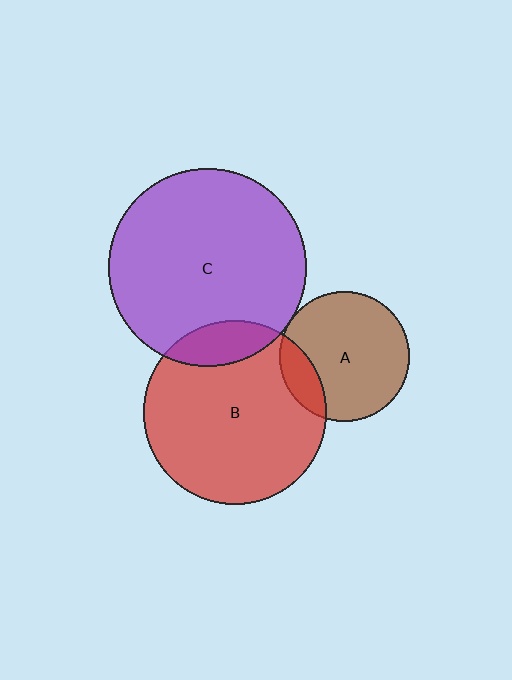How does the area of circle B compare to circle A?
Approximately 2.0 times.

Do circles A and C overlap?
Yes.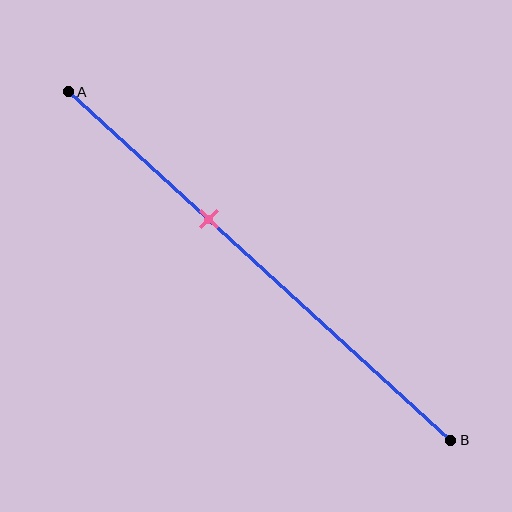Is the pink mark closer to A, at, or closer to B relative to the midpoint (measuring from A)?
The pink mark is closer to point A than the midpoint of segment AB.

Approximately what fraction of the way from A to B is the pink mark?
The pink mark is approximately 35% of the way from A to B.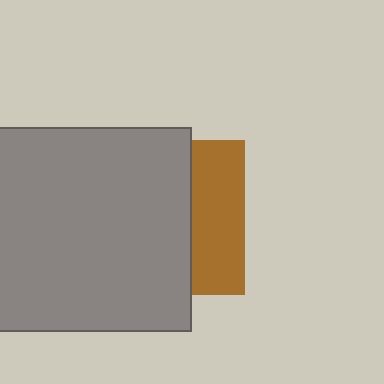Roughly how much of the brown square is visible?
A small part of it is visible (roughly 35%).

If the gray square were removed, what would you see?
You would see the complete brown square.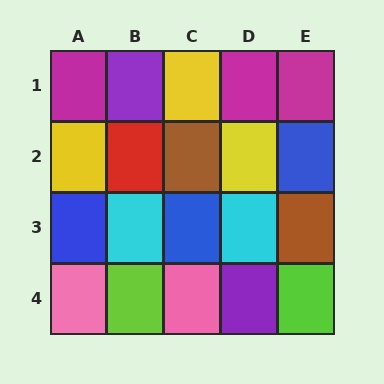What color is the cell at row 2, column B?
Red.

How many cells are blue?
3 cells are blue.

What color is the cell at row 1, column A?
Magenta.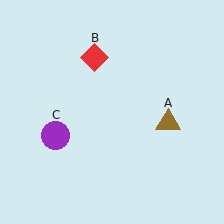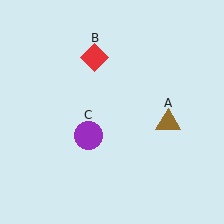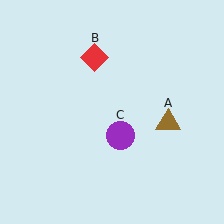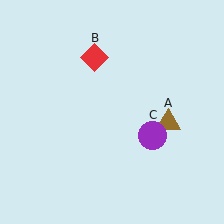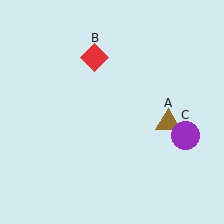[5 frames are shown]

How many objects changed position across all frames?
1 object changed position: purple circle (object C).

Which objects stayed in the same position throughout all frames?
Brown triangle (object A) and red diamond (object B) remained stationary.